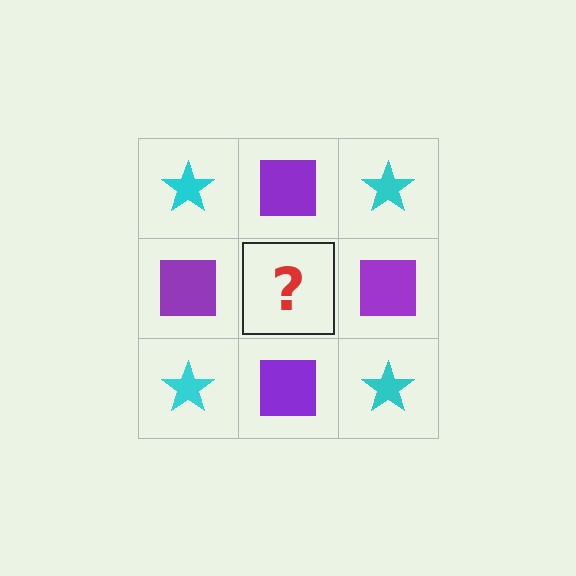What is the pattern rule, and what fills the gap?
The rule is that it alternates cyan star and purple square in a checkerboard pattern. The gap should be filled with a cyan star.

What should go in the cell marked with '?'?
The missing cell should contain a cyan star.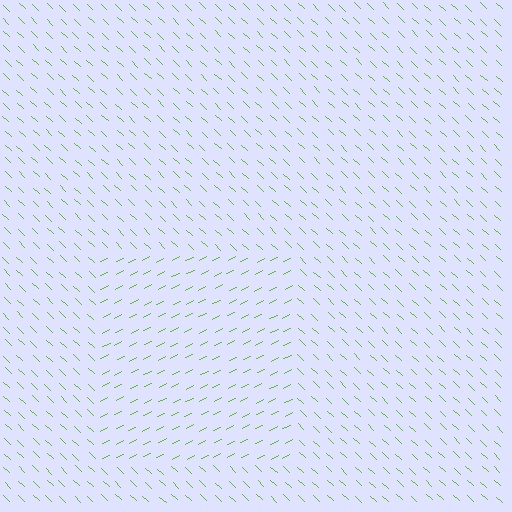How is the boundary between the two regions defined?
The boundary is defined purely by a change in line orientation (approximately 69 degrees difference). All lines are the same color and thickness.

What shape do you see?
I see a rectangle.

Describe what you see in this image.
The image is filled with small lime line segments. A rectangle region in the image has lines oriented differently from the surrounding lines, creating a visible texture boundary.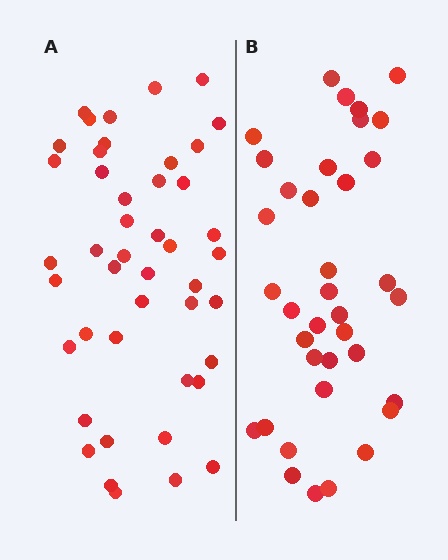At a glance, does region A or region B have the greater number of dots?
Region A (the left region) has more dots.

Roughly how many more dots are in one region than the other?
Region A has roughly 8 or so more dots than region B.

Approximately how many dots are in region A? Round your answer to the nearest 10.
About 40 dots. (The exact count is 45, which rounds to 40.)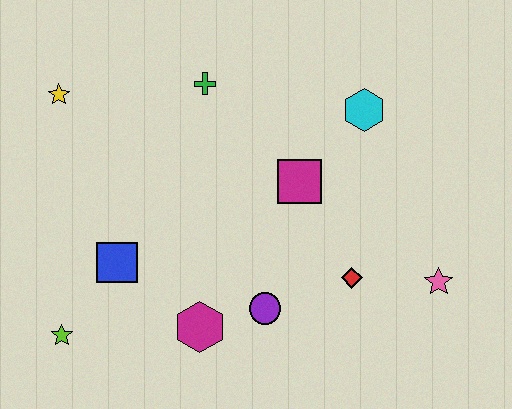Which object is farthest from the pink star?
The yellow star is farthest from the pink star.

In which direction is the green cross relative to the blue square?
The green cross is above the blue square.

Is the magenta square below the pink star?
No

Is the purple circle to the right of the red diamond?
No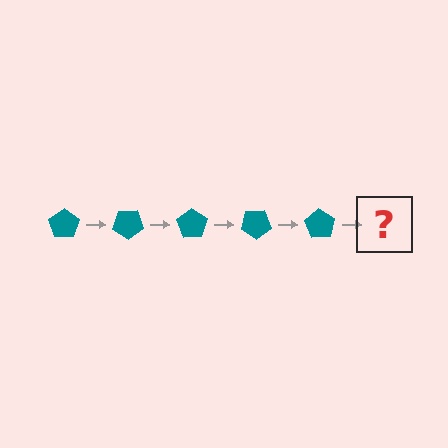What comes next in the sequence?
The next element should be a teal pentagon rotated 175 degrees.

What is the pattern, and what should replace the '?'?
The pattern is that the pentagon rotates 35 degrees each step. The '?' should be a teal pentagon rotated 175 degrees.